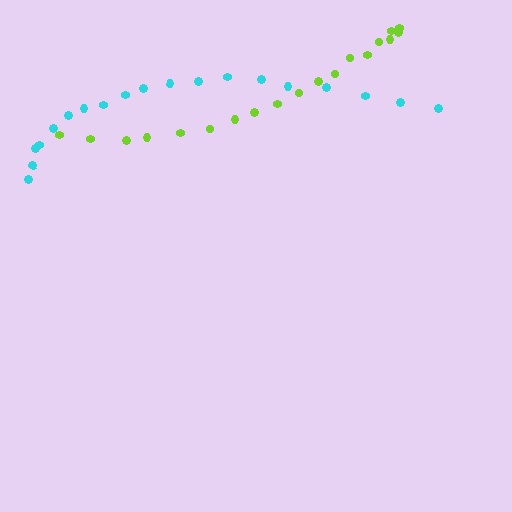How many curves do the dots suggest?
There are 2 distinct paths.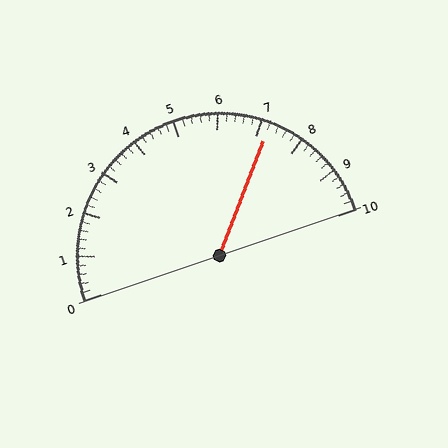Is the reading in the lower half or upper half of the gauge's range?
The reading is in the upper half of the range (0 to 10).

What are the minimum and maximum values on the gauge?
The gauge ranges from 0 to 10.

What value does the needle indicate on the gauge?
The needle indicates approximately 7.2.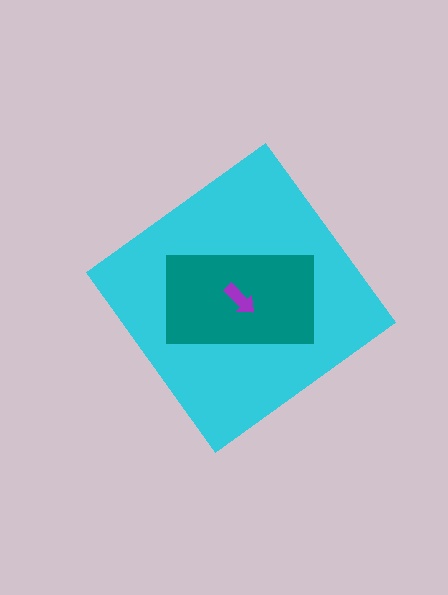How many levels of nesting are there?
3.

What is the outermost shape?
The cyan diamond.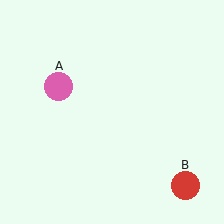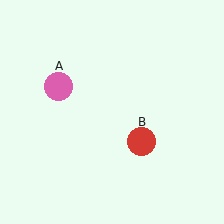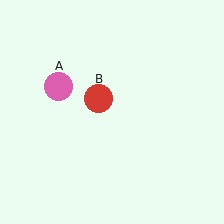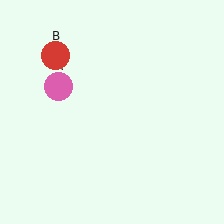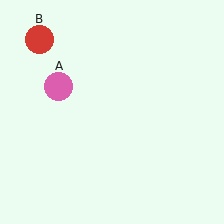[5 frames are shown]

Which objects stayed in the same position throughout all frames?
Pink circle (object A) remained stationary.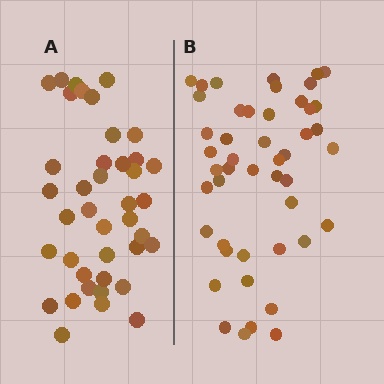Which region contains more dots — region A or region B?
Region B (the right region) has more dots.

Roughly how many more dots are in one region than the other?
Region B has roughly 8 or so more dots than region A.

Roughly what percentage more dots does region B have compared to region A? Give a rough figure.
About 20% more.